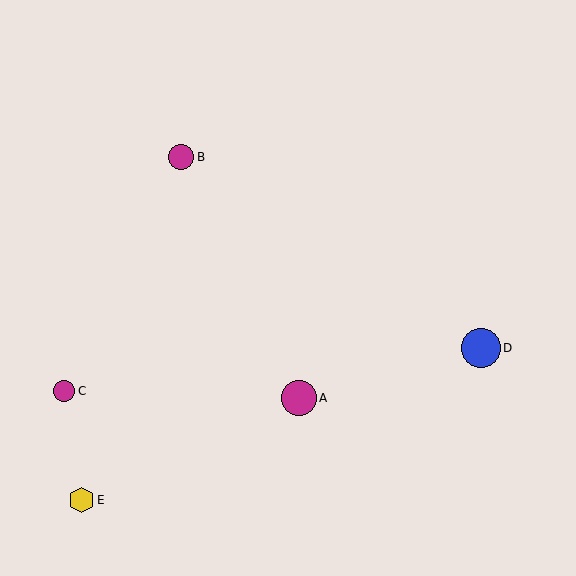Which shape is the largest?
The blue circle (labeled D) is the largest.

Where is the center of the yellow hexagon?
The center of the yellow hexagon is at (81, 500).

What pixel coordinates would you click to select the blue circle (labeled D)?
Click at (481, 348) to select the blue circle D.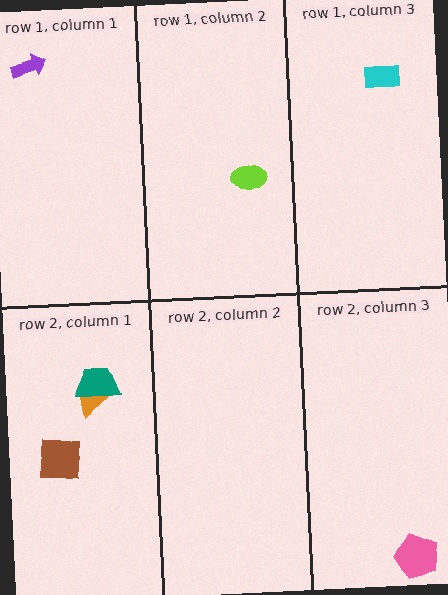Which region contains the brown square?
The row 2, column 1 region.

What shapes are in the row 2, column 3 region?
The pink pentagon.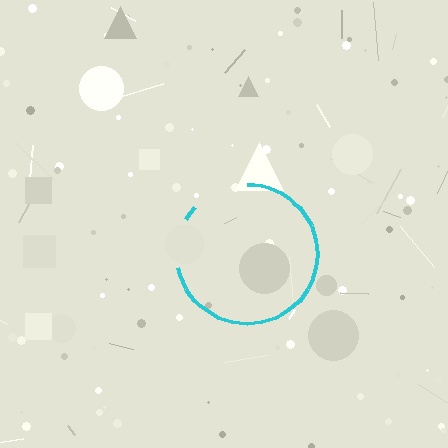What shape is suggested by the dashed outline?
The dashed outline suggests a circle.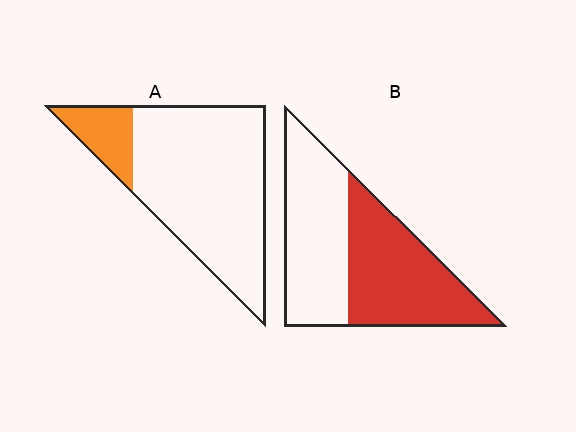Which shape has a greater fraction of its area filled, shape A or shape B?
Shape B.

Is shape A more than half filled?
No.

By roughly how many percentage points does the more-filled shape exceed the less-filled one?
By roughly 35 percentage points (B over A).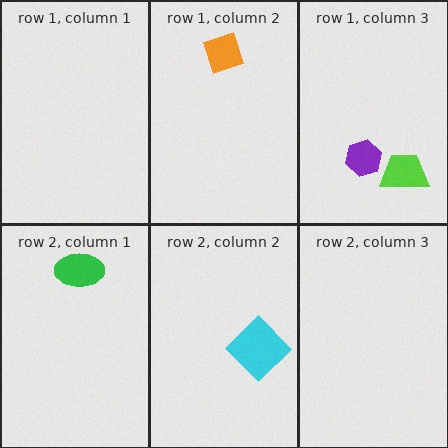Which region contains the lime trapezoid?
The row 1, column 3 region.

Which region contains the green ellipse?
The row 2, column 1 region.